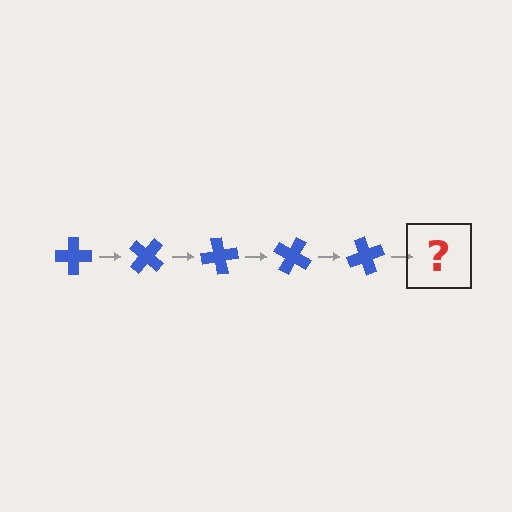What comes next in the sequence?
The next element should be a blue cross rotated 200 degrees.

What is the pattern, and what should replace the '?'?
The pattern is that the cross rotates 40 degrees each step. The '?' should be a blue cross rotated 200 degrees.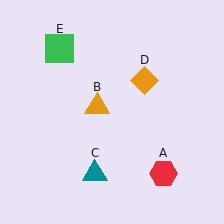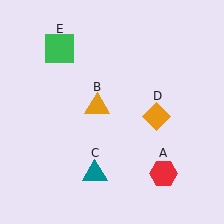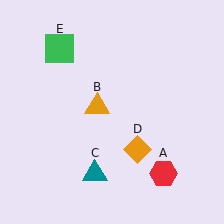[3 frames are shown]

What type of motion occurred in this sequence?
The orange diamond (object D) rotated clockwise around the center of the scene.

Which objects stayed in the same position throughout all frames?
Red hexagon (object A) and orange triangle (object B) and teal triangle (object C) and green square (object E) remained stationary.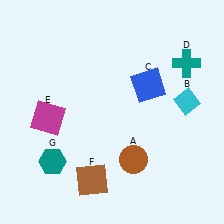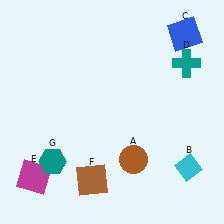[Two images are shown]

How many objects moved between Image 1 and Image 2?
3 objects moved between the two images.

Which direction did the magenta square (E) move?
The magenta square (E) moved down.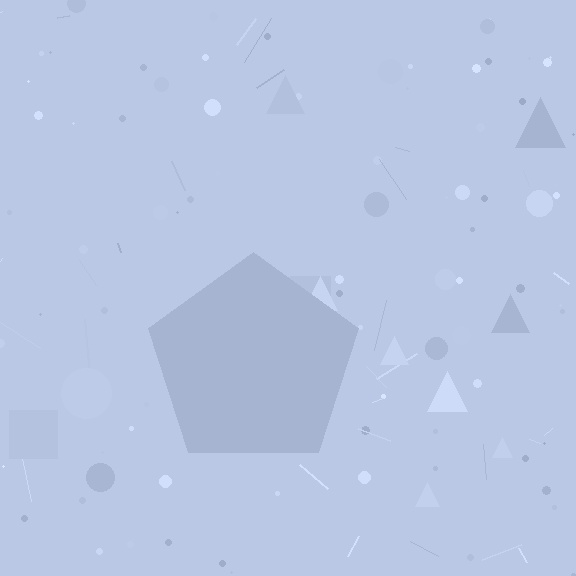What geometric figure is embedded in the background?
A pentagon is embedded in the background.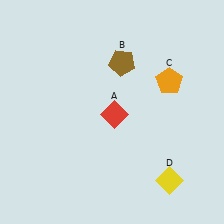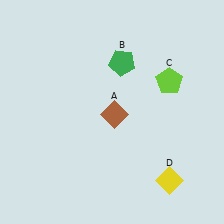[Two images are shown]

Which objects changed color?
A changed from red to brown. B changed from brown to green. C changed from orange to lime.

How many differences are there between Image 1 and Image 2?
There are 3 differences between the two images.